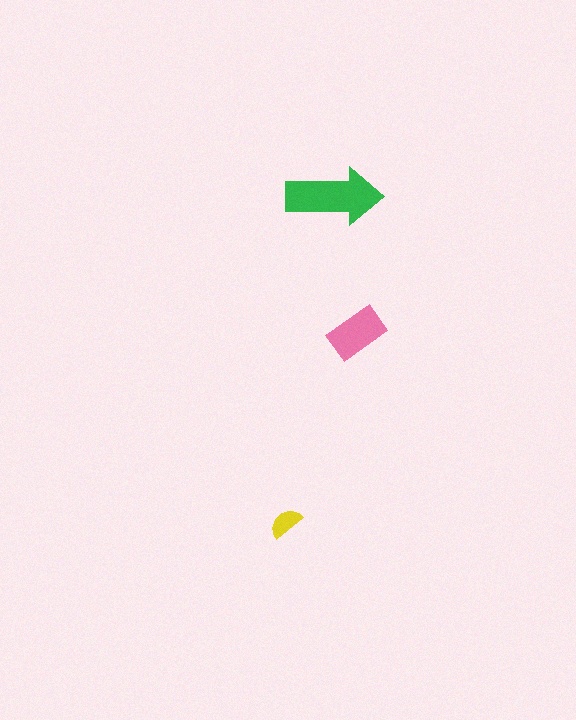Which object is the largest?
The green arrow.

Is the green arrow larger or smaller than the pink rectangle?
Larger.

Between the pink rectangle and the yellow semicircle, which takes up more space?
The pink rectangle.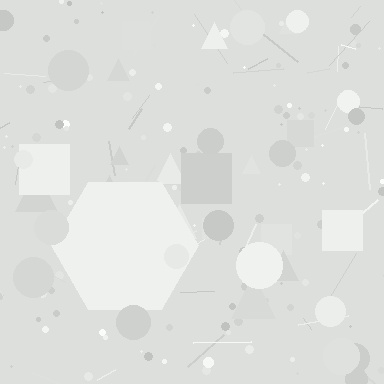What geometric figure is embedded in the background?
A hexagon is embedded in the background.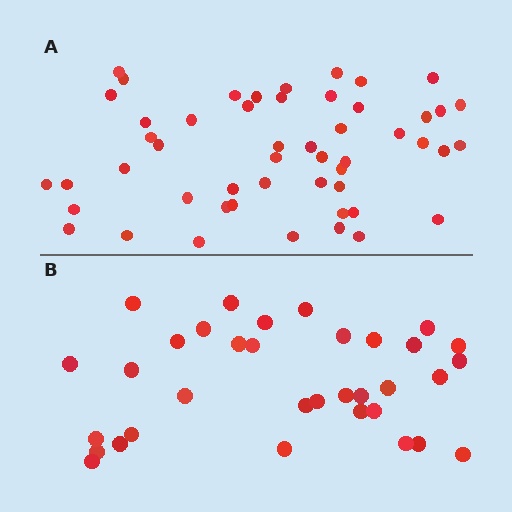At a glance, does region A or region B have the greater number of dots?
Region A (the top region) has more dots.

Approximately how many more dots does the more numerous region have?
Region A has approximately 15 more dots than region B.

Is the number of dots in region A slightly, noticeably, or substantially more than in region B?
Region A has substantially more. The ratio is roughly 1.5 to 1.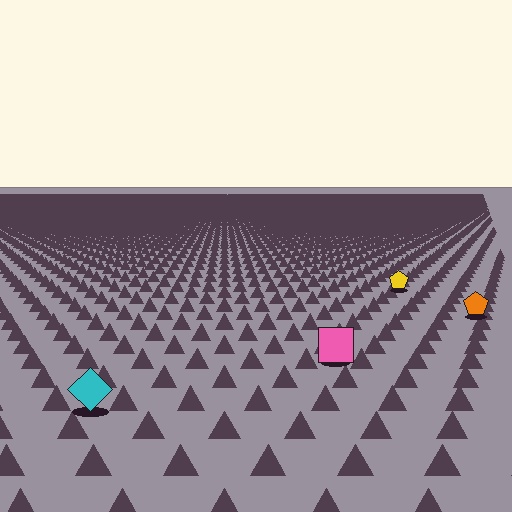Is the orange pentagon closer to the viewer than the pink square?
No. The pink square is closer — you can tell from the texture gradient: the ground texture is coarser near it.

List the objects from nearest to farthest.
From nearest to farthest: the cyan diamond, the pink square, the orange pentagon, the yellow pentagon.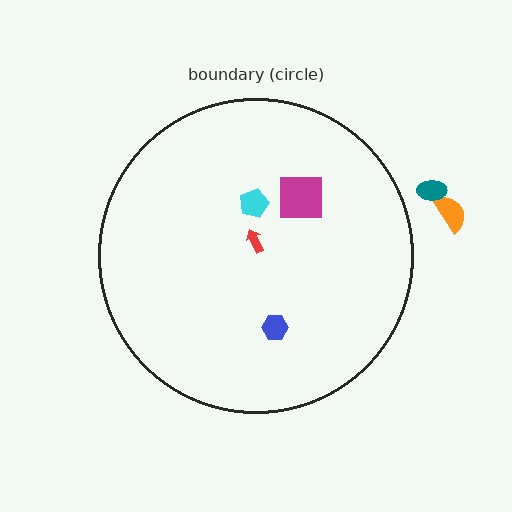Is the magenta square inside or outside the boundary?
Inside.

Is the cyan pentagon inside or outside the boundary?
Inside.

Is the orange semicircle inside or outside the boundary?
Outside.